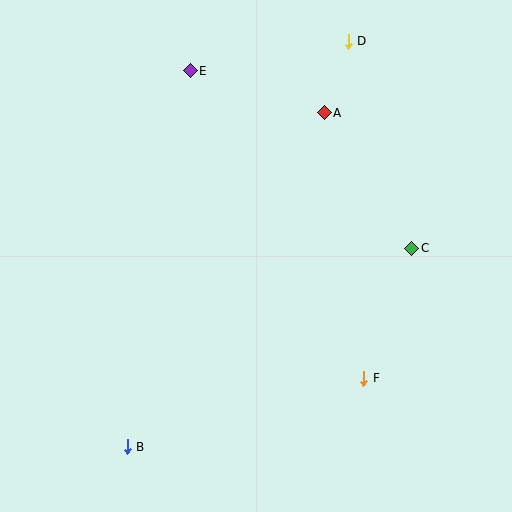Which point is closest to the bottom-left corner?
Point B is closest to the bottom-left corner.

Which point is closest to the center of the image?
Point C at (412, 248) is closest to the center.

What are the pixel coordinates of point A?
Point A is at (324, 113).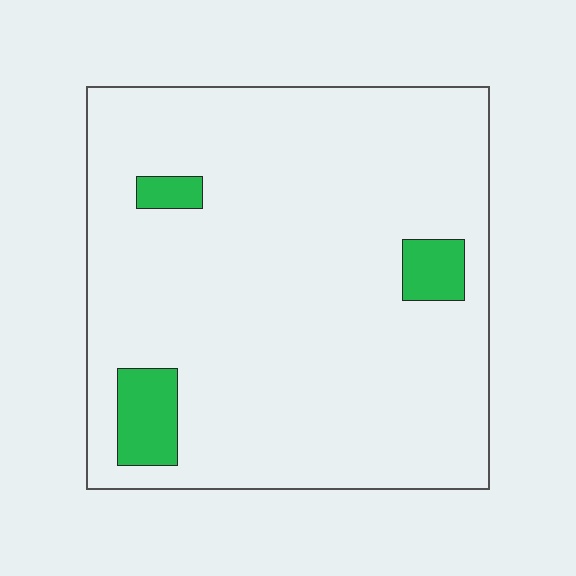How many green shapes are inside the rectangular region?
3.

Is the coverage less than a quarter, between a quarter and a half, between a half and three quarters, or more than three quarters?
Less than a quarter.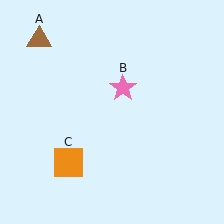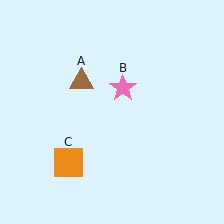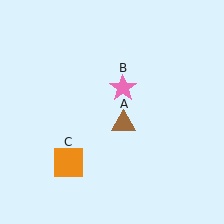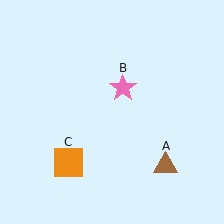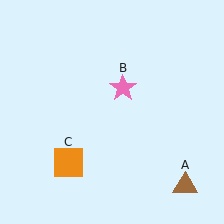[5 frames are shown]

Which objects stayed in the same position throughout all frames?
Pink star (object B) and orange square (object C) remained stationary.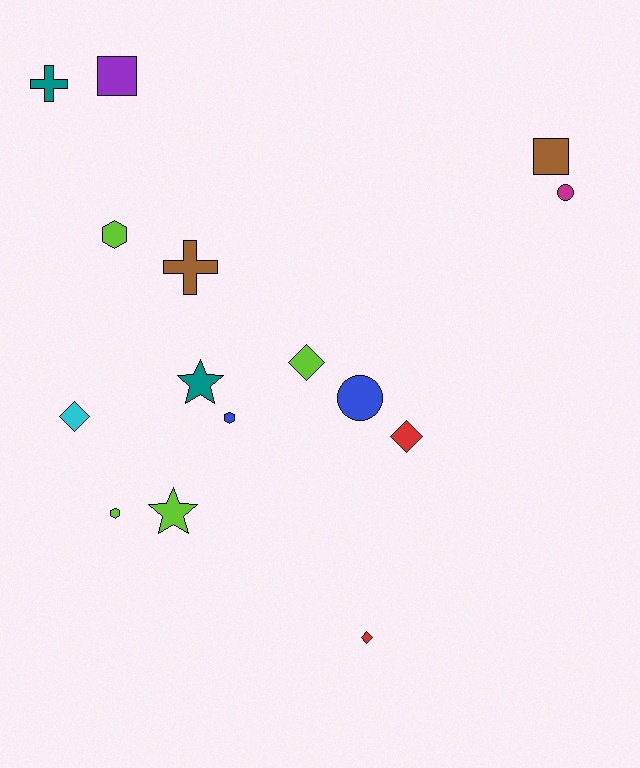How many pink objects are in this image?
There are no pink objects.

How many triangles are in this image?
There are no triangles.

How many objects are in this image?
There are 15 objects.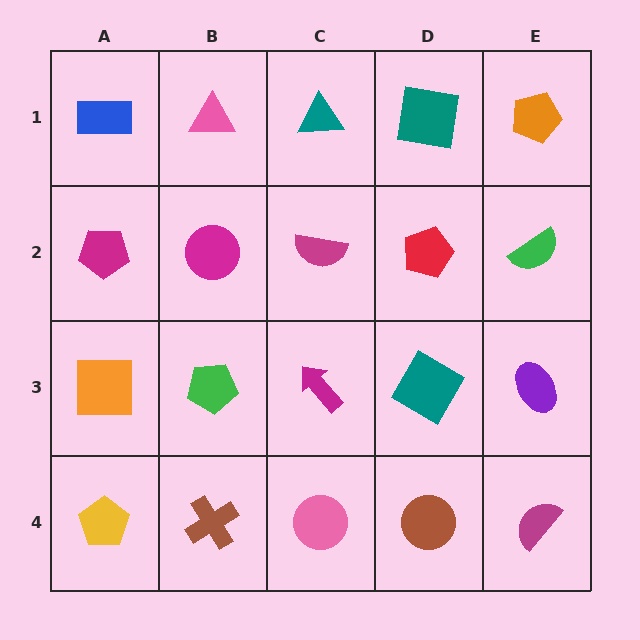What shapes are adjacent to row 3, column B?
A magenta circle (row 2, column B), a brown cross (row 4, column B), an orange square (row 3, column A), a magenta arrow (row 3, column C).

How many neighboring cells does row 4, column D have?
3.